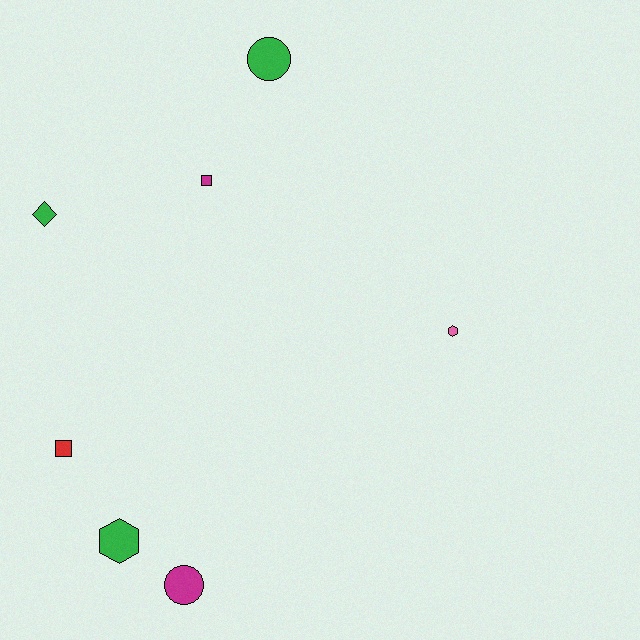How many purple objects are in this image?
There are no purple objects.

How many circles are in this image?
There are 2 circles.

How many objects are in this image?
There are 7 objects.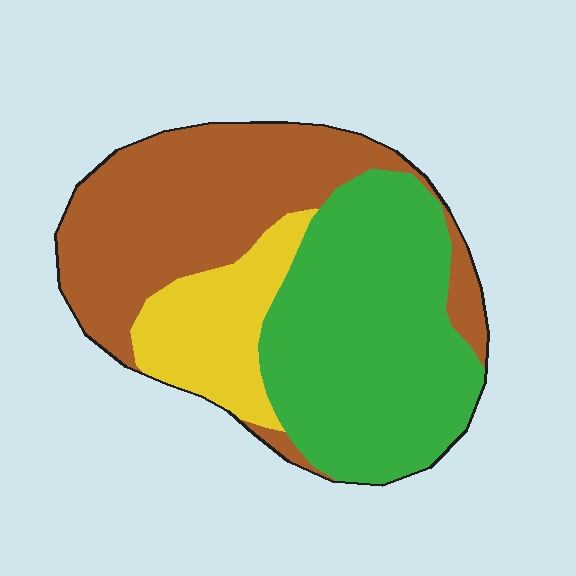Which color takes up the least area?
Yellow, at roughly 15%.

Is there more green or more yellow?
Green.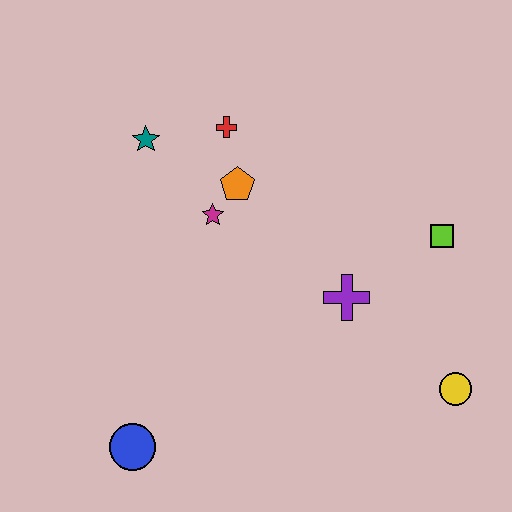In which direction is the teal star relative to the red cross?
The teal star is to the left of the red cross.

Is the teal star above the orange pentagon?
Yes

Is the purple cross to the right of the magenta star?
Yes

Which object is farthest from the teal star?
The yellow circle is farthest from the teal star.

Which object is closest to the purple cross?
The lime square is closest to the purple cross.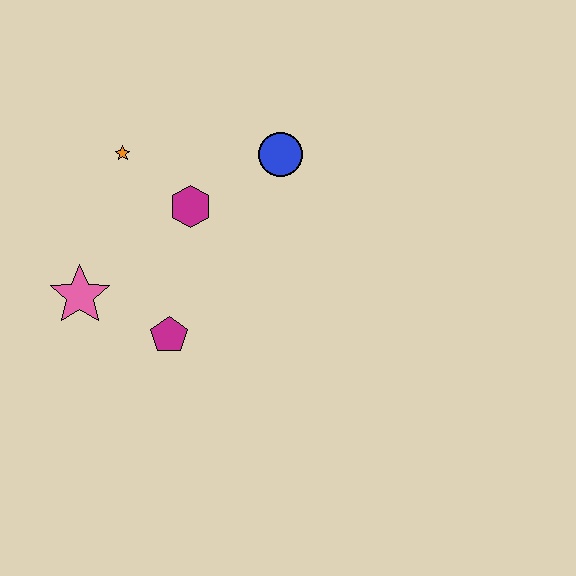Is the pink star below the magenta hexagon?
Yes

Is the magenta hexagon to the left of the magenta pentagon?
No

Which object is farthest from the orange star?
The magenta pentagon is farthest from the orange star.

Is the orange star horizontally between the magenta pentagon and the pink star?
Yes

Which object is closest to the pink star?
The magenta pentagon is closest to the pink star.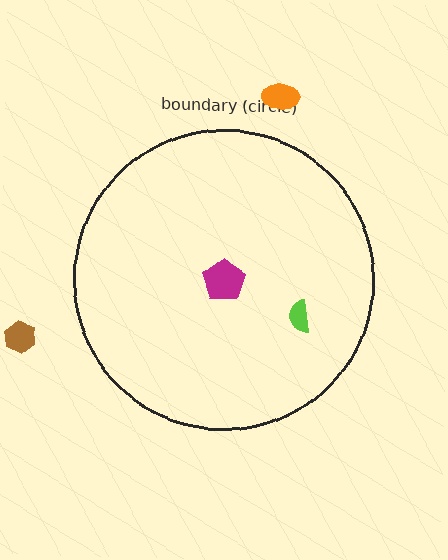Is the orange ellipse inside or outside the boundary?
Outside.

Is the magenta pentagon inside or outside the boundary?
Inside.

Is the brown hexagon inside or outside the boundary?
Outside.